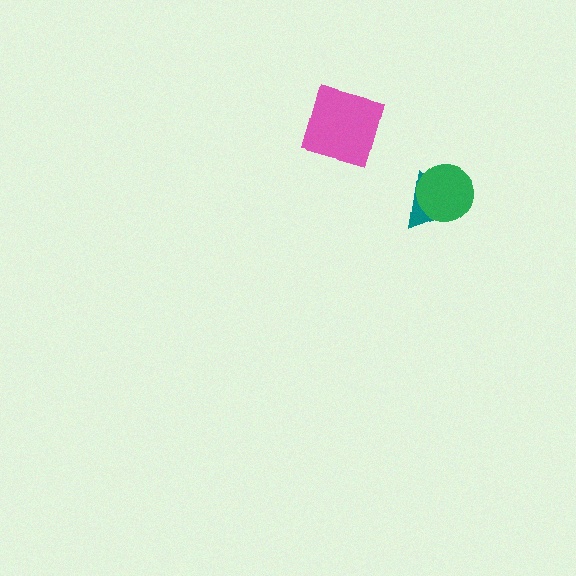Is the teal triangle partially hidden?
Yes, it is partially covered by another shape.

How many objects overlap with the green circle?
1 object overlaps with the green circle.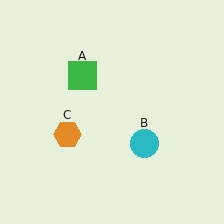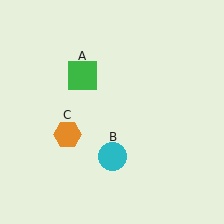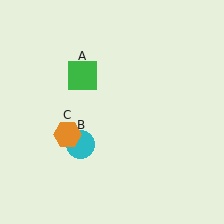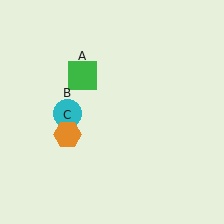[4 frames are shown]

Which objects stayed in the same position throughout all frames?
Green square (object A) and orange hexagon (object C) remained stationary.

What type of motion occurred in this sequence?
The cyan circle (object B) rotated clockwise around the center of the scene.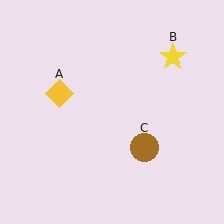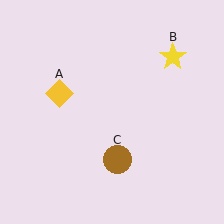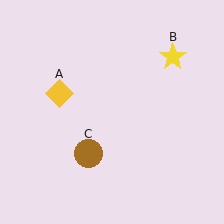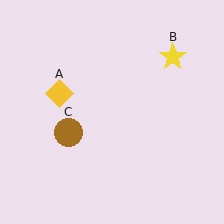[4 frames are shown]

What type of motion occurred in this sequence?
The brown circle (object C) rotated clockwise around the center of the scene.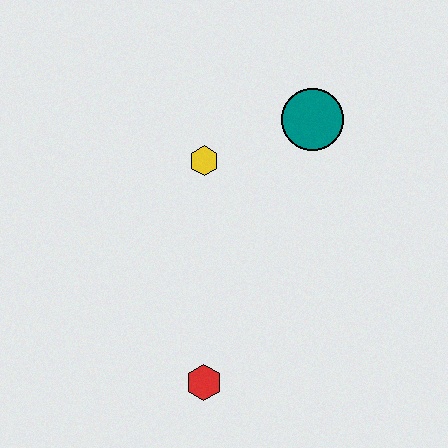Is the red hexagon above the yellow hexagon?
No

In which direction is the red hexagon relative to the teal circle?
The red hexagon is below the teal circle.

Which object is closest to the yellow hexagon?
The teal circle is closest to the yellow hexagon.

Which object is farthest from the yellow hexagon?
The red hexagon is farthest from the yellow hexagon.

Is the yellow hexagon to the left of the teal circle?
Yes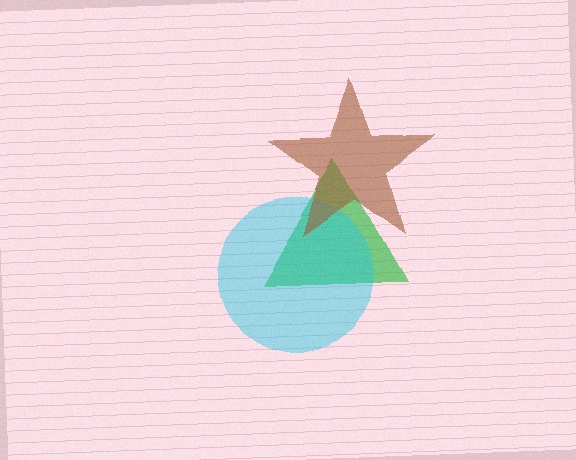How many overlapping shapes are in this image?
There are 3 overlapping shapes in the image.